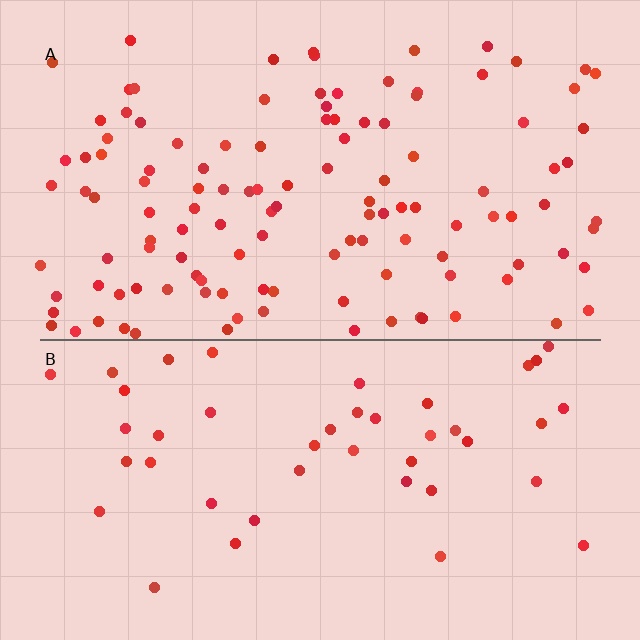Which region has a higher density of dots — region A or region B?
A (the top).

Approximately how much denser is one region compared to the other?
Approximately 2.8× — region A over region B.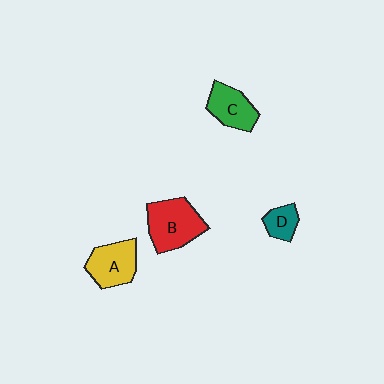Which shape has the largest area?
Shape B (red).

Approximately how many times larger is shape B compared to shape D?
Approximately 2.4 times.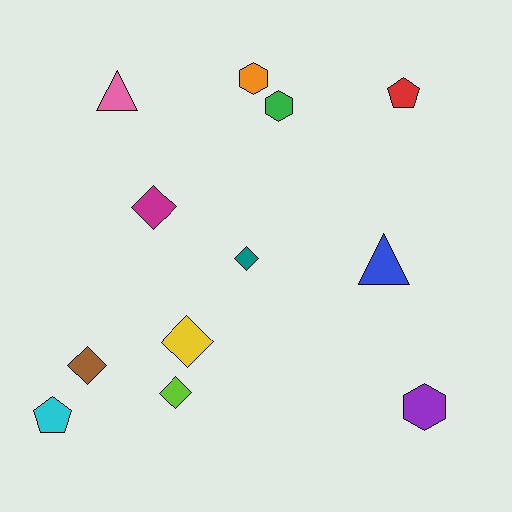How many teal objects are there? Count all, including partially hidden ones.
There is 1 teal object.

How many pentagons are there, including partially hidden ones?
There are 2 pentagons.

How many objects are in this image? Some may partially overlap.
There are 12 objects.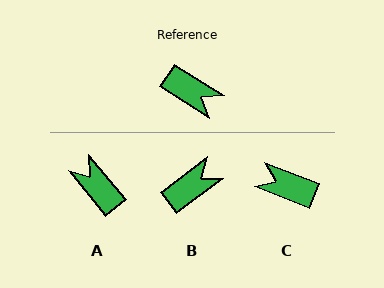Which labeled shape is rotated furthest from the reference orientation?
C, about 169 degrees away.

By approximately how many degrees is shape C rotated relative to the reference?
Approximately 169 degrees clockwise.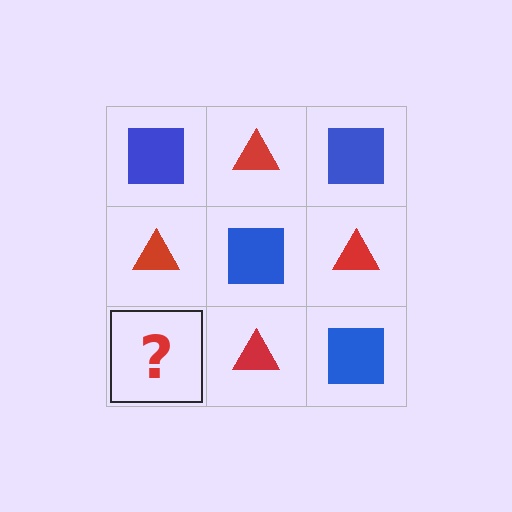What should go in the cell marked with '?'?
The missing cell should contain a blue square.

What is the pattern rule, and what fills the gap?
The rule is that it alternates blue square and red triangle in a checkerboard pattern. The gap should be filled with a blue square.